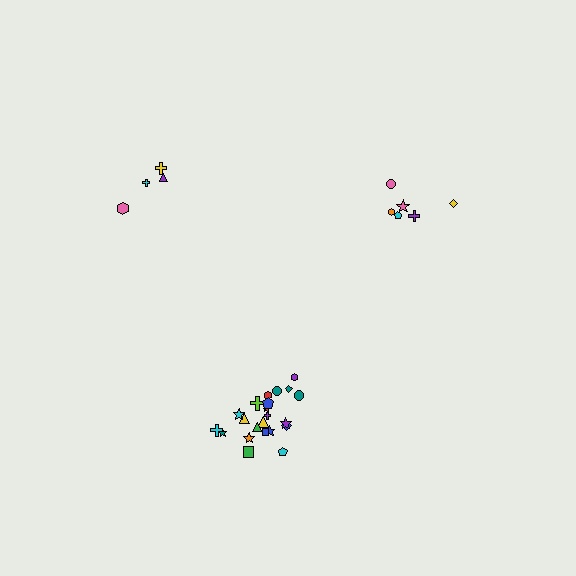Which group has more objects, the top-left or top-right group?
The top-right group.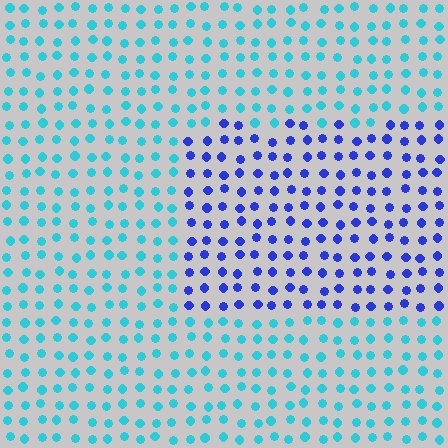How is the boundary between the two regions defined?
The boundary is defined purely by a slight shift in hue (about 51 degrees). Spacing, size, and orientation are identical on both sides.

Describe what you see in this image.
The image is filled with small cyan elements in a uniform arrangement. A rectangle-shaped region is visible where the elements are tinted to a slightly different hue, forming a subtle color boundary.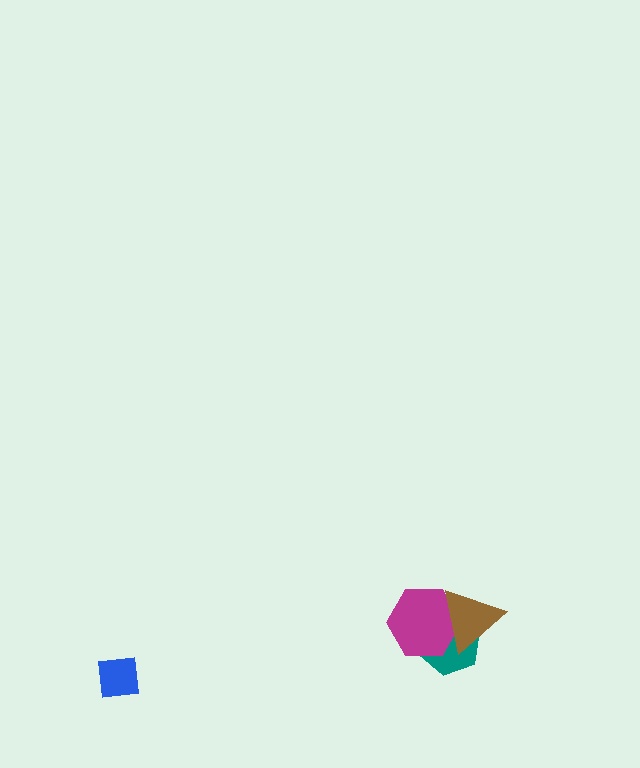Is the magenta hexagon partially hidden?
Yes, it is partially covered by another shape.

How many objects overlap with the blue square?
0 objects overlap with the blue square.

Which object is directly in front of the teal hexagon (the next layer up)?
The magenta hexagon is directly in front of the teal hexagon.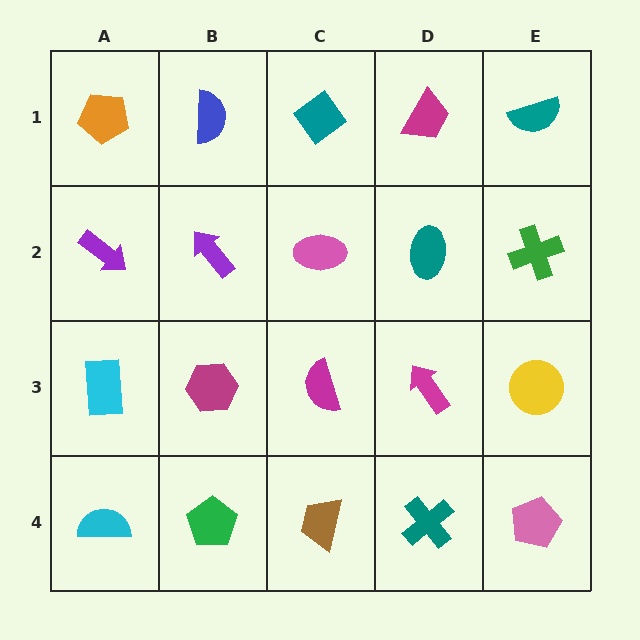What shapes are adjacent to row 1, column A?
A purple arrow (row 2, column A), a blue semicircle (row 1, column B).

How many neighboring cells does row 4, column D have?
3.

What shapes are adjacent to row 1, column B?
A purple arrow (row 2, column B), an orange pentagon (row 1, column A), a teal diamond (row 1, column C).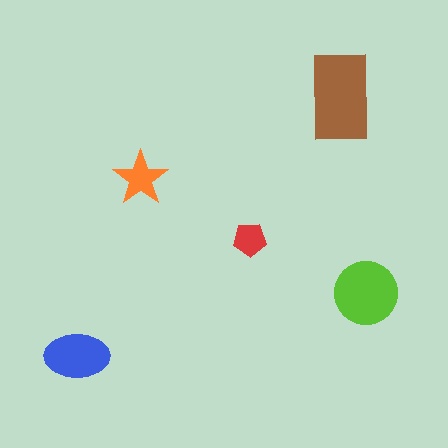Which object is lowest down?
The blue ellipse is bottommost.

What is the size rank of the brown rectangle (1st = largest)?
1st.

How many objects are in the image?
There are 5 objects in the image.